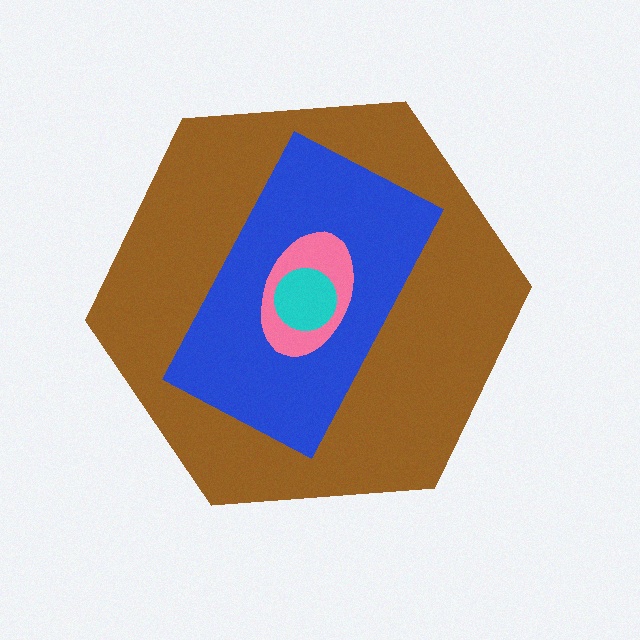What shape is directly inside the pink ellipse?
The cyan circle.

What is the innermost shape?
The cyan circle.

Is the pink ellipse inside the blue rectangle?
Yes.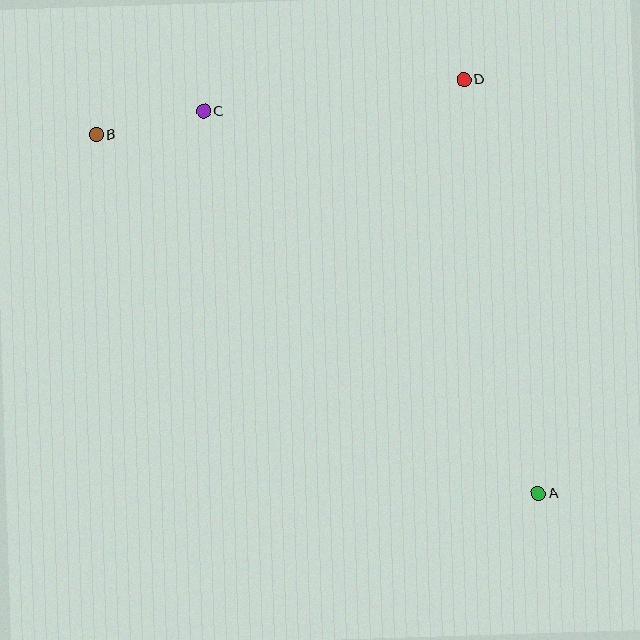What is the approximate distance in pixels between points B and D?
The distance between B and D is approximately 372 pixels.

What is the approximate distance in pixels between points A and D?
The distance between A and D is approximately 421 pixels.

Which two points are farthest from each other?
Points A and B are farthest from each other.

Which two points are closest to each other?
Points B and C are closest to each other.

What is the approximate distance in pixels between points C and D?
The distance between C and D is approximately 262 pixels.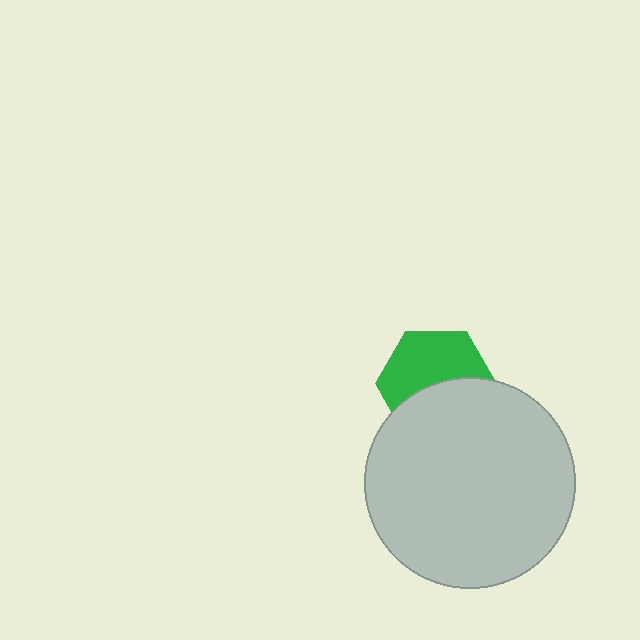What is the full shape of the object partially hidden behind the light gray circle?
The partially hidden object is a green hexagon.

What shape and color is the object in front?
The object in front is a light gray circle.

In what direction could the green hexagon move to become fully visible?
The green hexagon could move up. That would shift it out from behind the light gray circle entirely.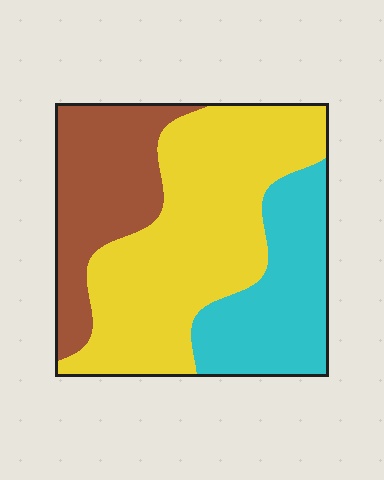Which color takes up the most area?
Yellow, at roughly 50%.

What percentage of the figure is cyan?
Cyan takes up about one quarter (1/4) of the figure.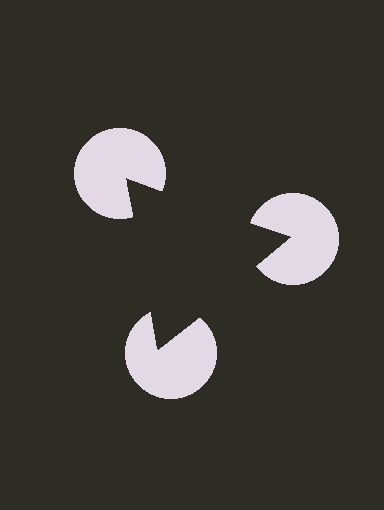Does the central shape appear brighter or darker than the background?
It typically appears slightly darker than the background, even though no actual brightness change is drawn.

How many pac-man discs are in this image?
There are 3 — one at each vertex of the illusory triangle.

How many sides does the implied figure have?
3 sides.